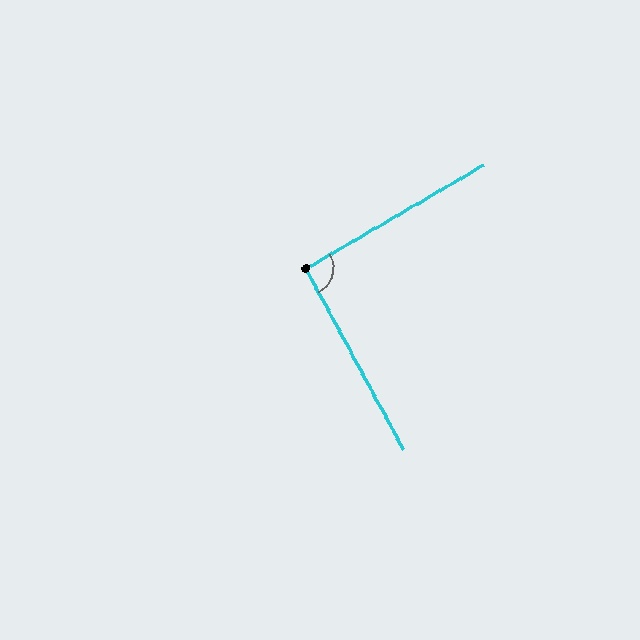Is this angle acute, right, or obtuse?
It is approximately a right angle.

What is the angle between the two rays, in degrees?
Approximately 92 degrees.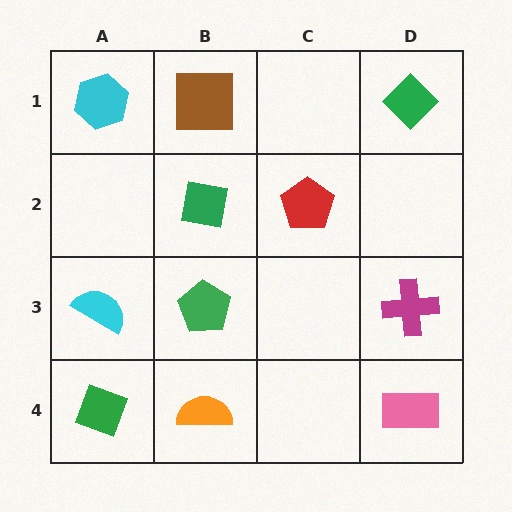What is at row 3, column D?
A magenta cross.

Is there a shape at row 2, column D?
No, that cell is empty.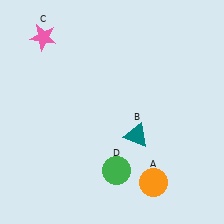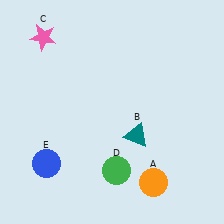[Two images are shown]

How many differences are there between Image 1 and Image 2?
There is 1 difference between the two images.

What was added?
A blue circle (E) was added in Image 2.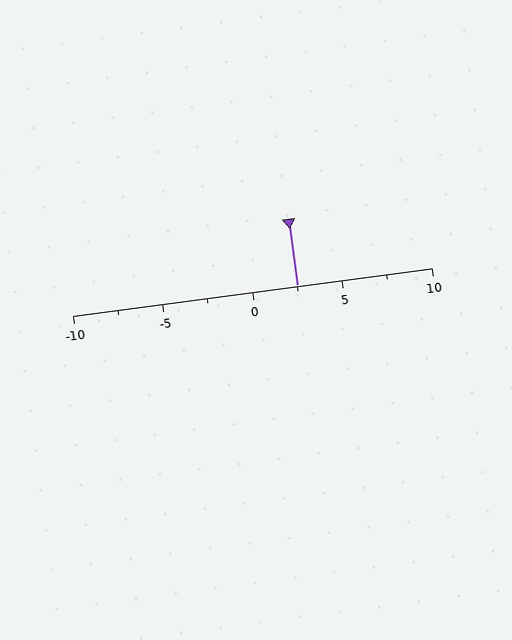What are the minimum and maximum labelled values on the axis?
The axis runs from -10 to 10.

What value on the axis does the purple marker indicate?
The marker indicates approximately 2.5.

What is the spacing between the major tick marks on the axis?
The major ticks are spaced 5 apart.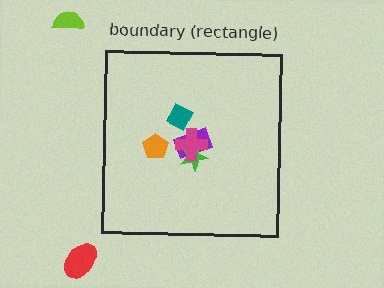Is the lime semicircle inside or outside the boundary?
Outside.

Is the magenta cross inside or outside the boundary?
Inside.